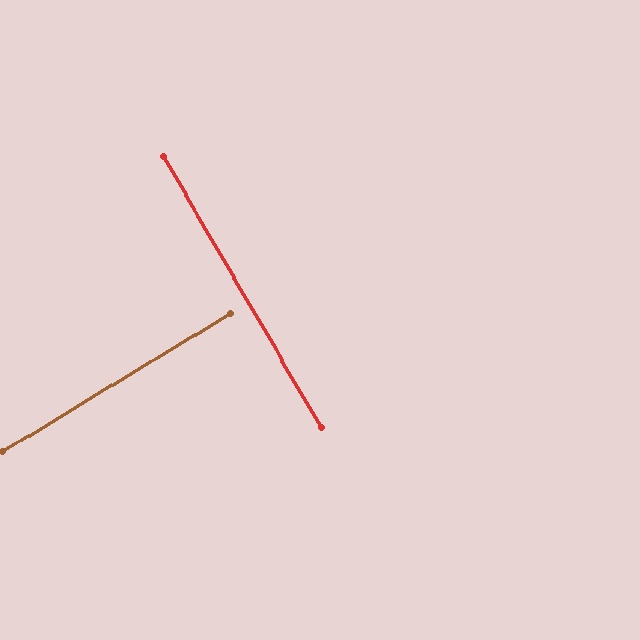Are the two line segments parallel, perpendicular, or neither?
Perpendicular — they meet at approximately 89°.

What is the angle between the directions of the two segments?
Approximately 89 degrees.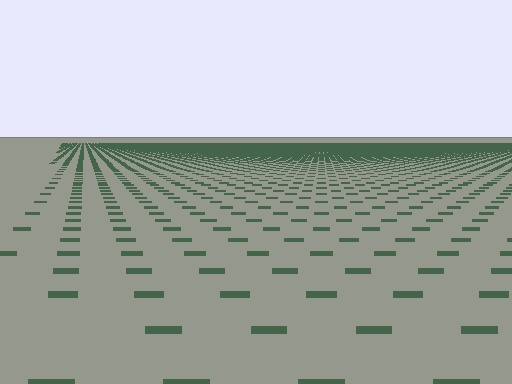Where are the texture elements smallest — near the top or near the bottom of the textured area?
Near the top.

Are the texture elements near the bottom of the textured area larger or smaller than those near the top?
Larger. Near the bottom, elements are closer to the viewer and appear at a bigger on-screen size.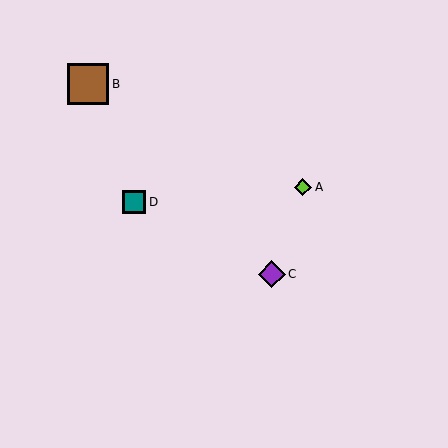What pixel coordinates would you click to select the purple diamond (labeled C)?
Click at (272, 274) to select the purple diamond C.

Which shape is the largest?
The brown square (labeled B) is the largest.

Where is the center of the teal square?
The center of the teal square is at (134, 202).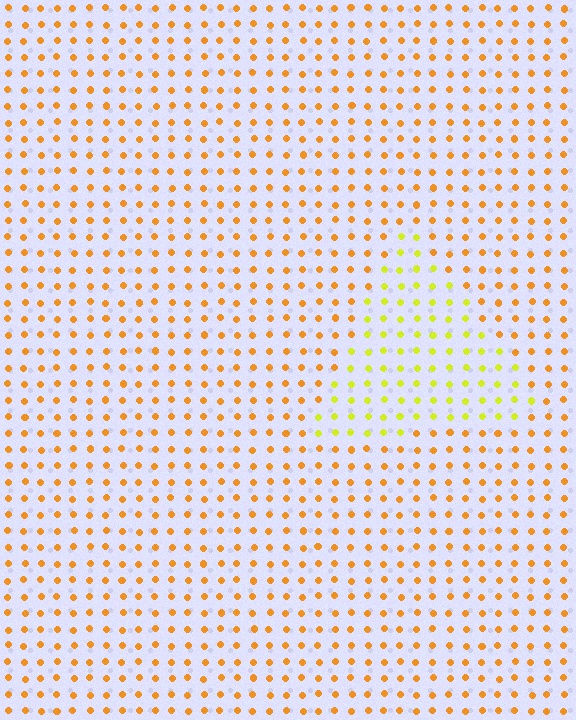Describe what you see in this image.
The image is filled with small orange elements in a uniform arrangement. A triangle-shaped region is visible where the elements are tinted to a slightly different hue, forming a subtle color boundary.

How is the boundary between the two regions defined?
The boundary is defined purely by a slight shift in hue (about 36 degrees). Spacing, size, and orientation are identical on both sides.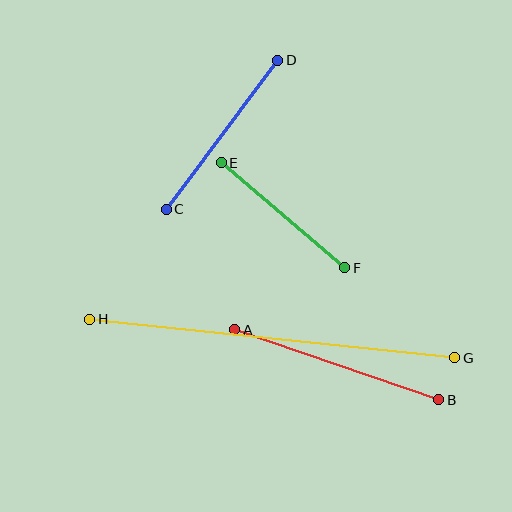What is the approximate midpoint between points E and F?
The midpoint is at approximately (283, 215) pixels.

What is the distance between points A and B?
The distance is approximately 215 pixels.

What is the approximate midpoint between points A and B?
The midpoint is at approximately (337, 365) pixels.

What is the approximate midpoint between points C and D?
The midpoint is at approximately (222, 135) pixels.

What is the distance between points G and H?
The distance is approximately 367 pixels.